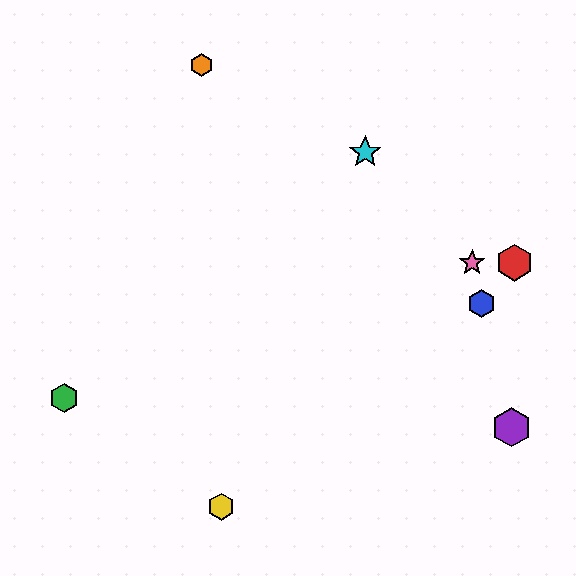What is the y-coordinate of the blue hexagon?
The blue hexagon is at y≈304.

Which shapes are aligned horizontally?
The red hexagon, the pink star are aligned horizontally.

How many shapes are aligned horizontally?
2 shapes (the red hexagon, the pink star) are aligned horizontally.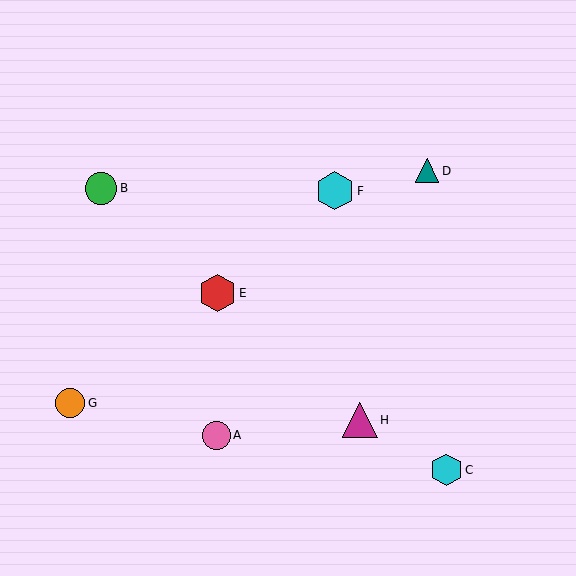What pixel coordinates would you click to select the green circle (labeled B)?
Click at (101, 188) to select the green circle B.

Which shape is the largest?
The cyan hexagon (labeled F) is the largest.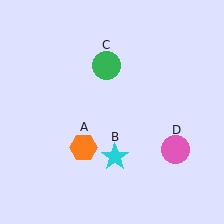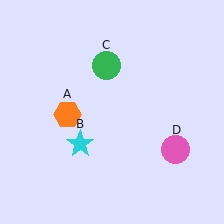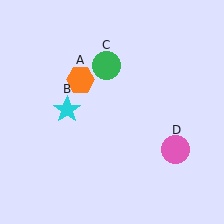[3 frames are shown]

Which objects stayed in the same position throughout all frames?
Green circle (object C) and pink circle (object D) remained stationary.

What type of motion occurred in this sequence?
The orange hexagon (object A), cyan star (object B) rotated clockwise around the center of the scene.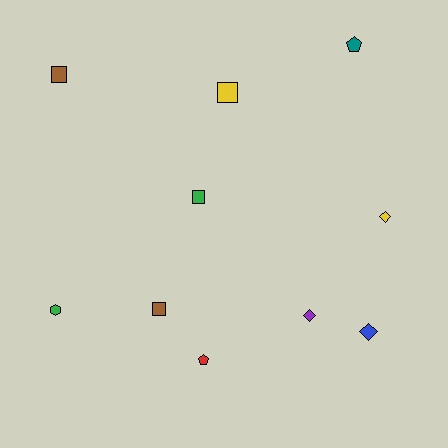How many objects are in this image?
There are 10 objects.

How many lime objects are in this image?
There are no lime objects.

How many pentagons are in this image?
There are 2 pentagons.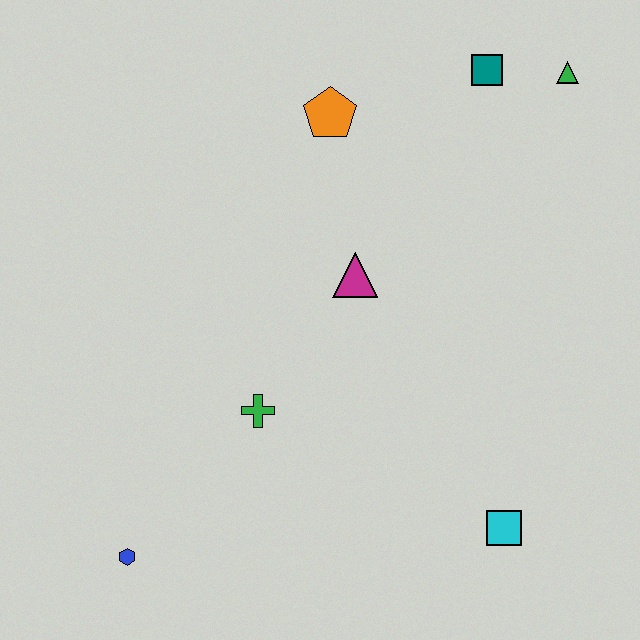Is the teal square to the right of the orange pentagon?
Yes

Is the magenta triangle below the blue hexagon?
No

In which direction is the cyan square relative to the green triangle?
The cyan square is below the green triangle.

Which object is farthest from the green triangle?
The blue hexagon is farthest from the green triangle.